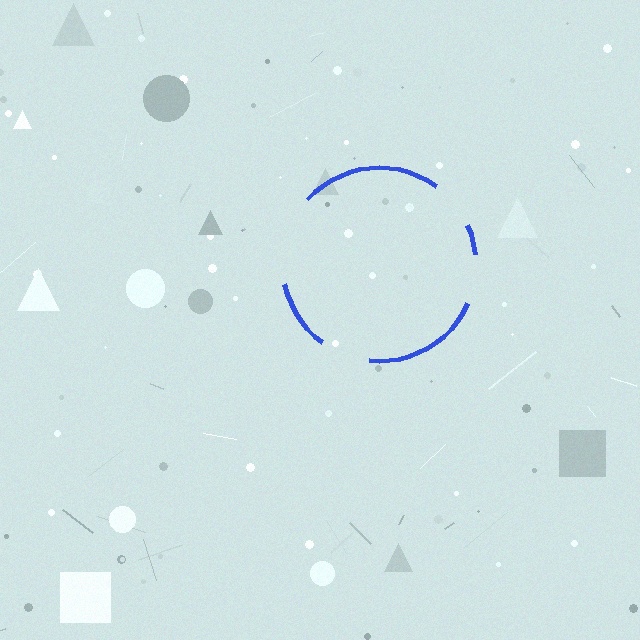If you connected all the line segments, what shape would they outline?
They would outline a circle.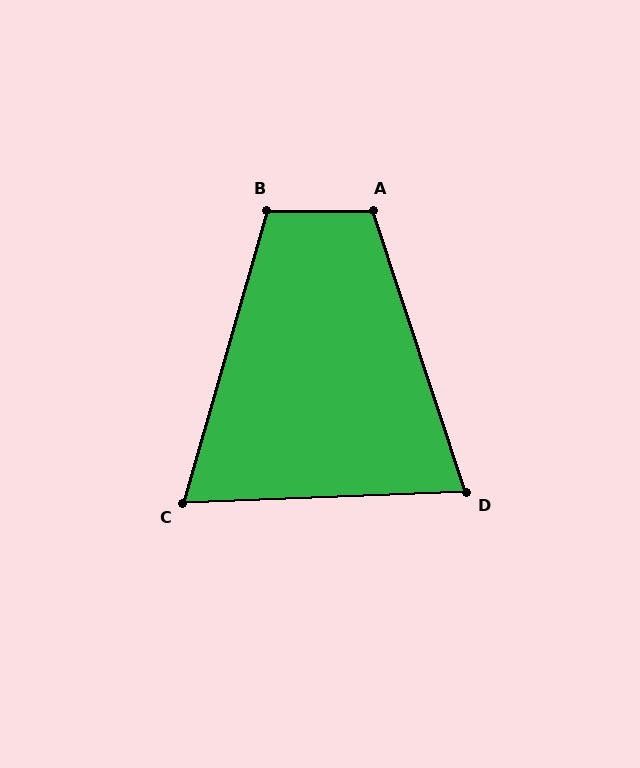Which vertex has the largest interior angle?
A, at approximately 108 degrees.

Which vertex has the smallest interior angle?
C, at approximately 72 degrees.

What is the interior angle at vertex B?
Approximately 106 degrees (obtuse).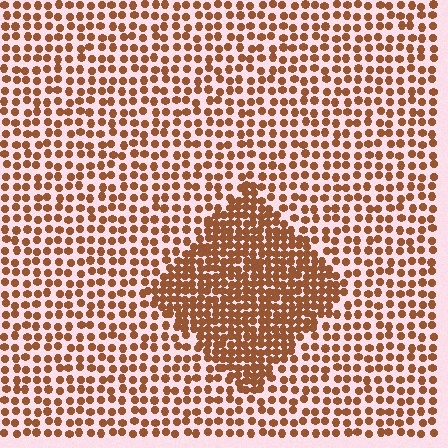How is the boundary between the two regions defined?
The boundary is defined by a change in element density (approximately 2.0x ratio). All elements are the same color, size, and shape.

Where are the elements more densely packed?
The elements are more densely packed inside the diamond boundary.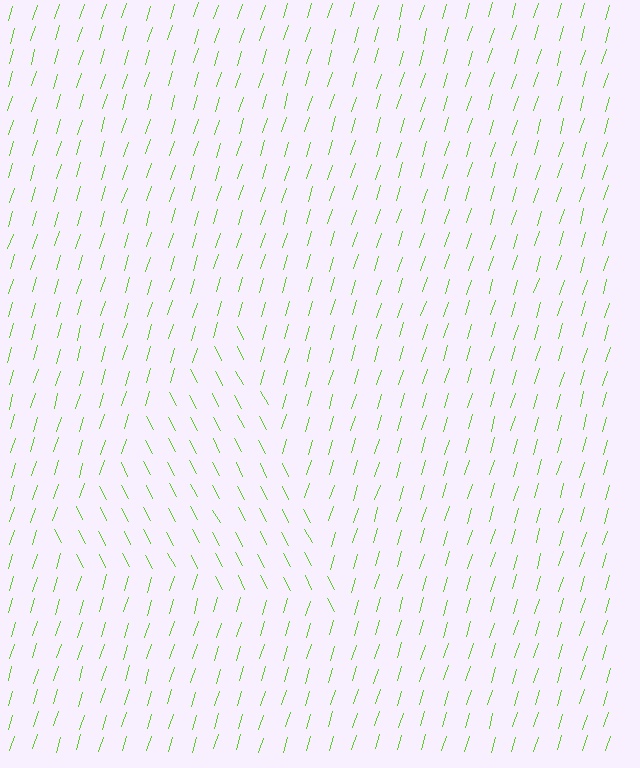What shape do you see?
I see a triangle.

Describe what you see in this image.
The image is filled with small lime line segments. A triangle region in the image has lines oriented differently from the surrounding lines, creating a visible texture boundary.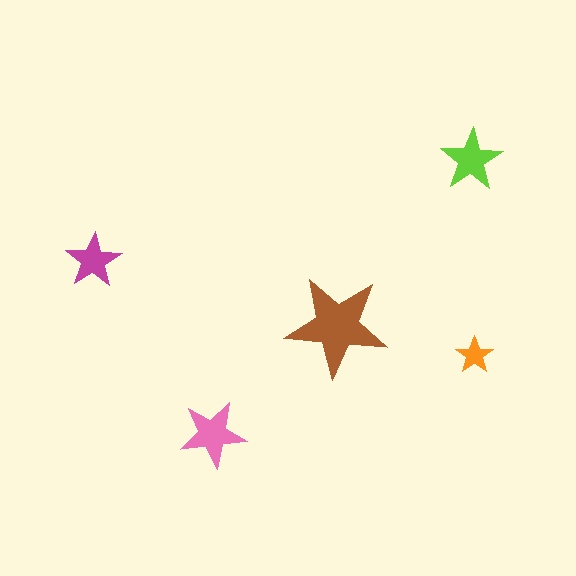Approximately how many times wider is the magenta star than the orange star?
About 1.5 times wider.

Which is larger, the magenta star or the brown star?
The brown one.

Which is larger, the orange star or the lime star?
The lime one.